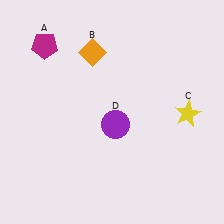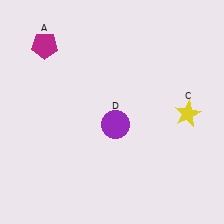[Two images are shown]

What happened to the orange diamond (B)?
The orange diamond (B) was removed in Image 2. It was in the top-left area of Image 1.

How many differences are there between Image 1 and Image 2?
There is 1 difference between the two images.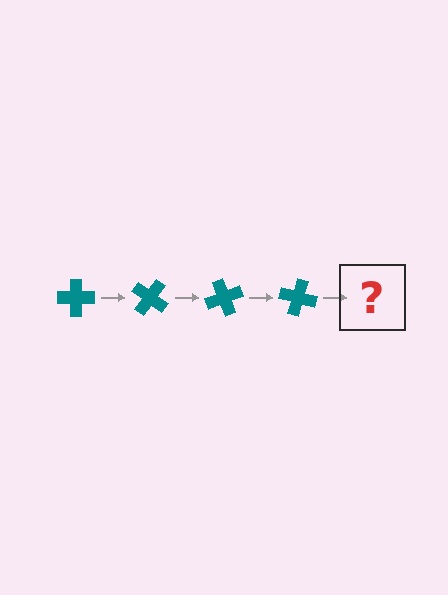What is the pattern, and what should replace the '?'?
The pattern is that the cross rotates 35 degrees each step. The '?' should be a teal cross rotated 140 degrees.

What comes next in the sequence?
The next element should be a teal cross rotated 140 degrees.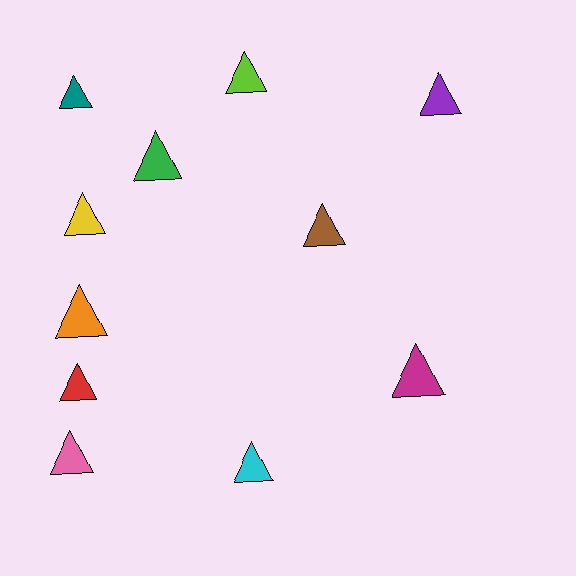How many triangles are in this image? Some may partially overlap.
There are 11 triangles.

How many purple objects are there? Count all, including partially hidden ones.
There is 1 purple object.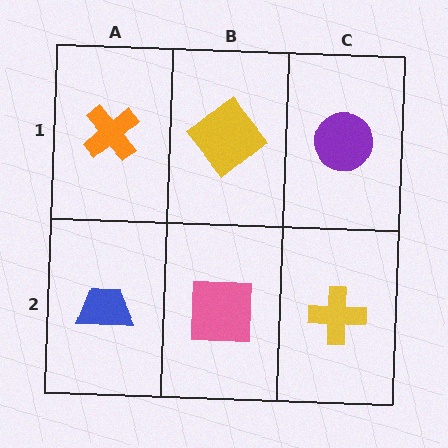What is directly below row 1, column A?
A blue trapezoid.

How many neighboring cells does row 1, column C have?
2.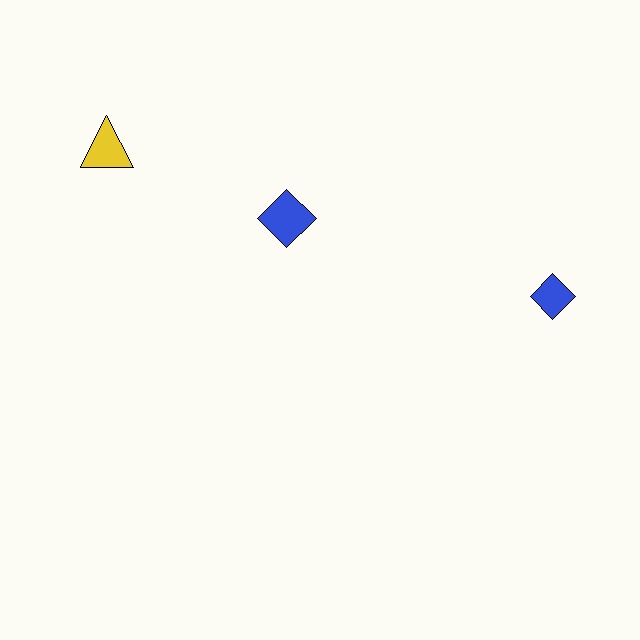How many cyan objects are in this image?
There are no cyan objects.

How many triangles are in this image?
There is 1 triangle.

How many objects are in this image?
There are 3 objects.